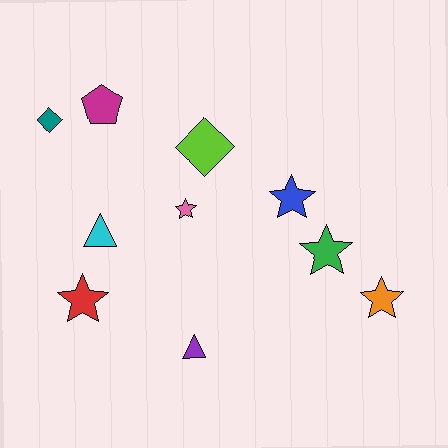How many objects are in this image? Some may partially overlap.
There are 10 objects.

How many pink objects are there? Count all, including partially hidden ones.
There is 1 pink object.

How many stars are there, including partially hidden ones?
There are 5 stars.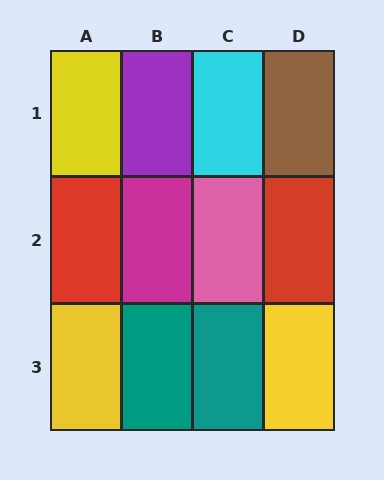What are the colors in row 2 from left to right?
Red, magenta, pink, red.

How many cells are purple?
1 cell is purple.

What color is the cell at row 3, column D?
Yellow.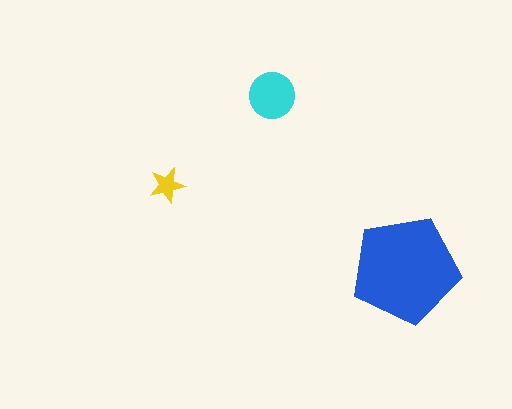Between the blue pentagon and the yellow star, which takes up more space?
The blue pentagon.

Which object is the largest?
The blue pentagon.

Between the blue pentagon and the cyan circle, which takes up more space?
The blue pentagon.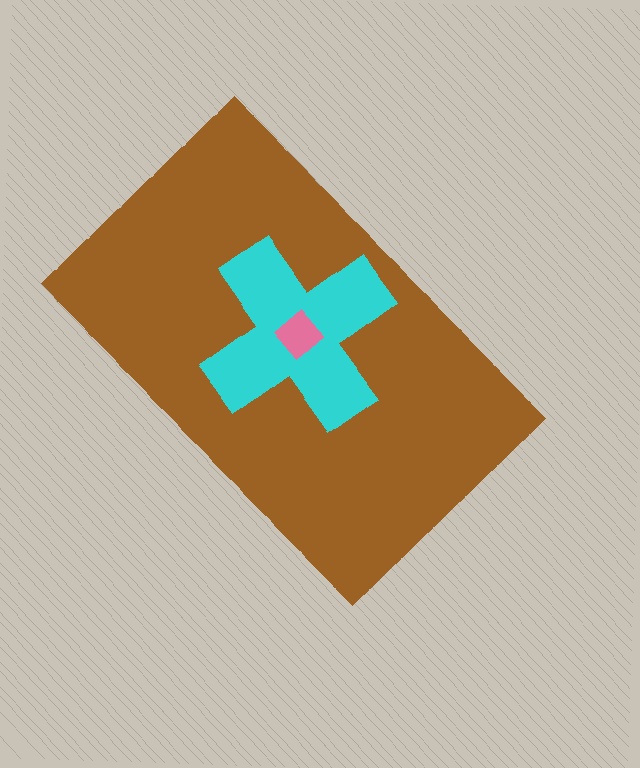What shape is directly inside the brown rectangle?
The cyan cross.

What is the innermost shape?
The pink diamond.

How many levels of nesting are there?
3.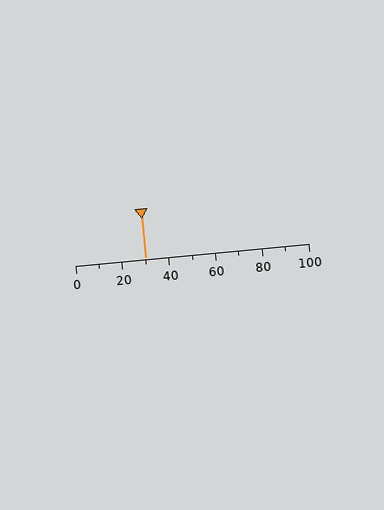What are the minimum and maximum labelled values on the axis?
The axis runs from 0 to 100.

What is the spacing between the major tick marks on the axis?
The major ticks are spaced 20 apart.